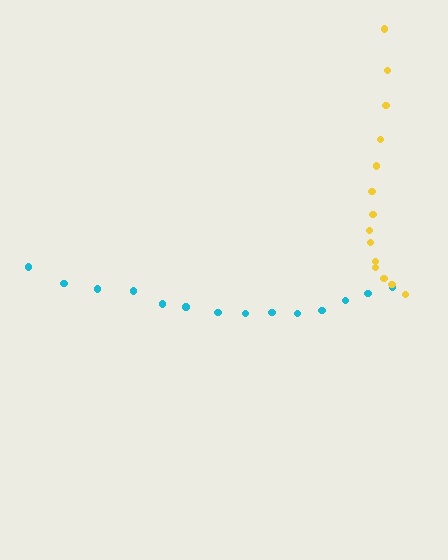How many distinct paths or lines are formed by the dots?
There are 2 distinct paths.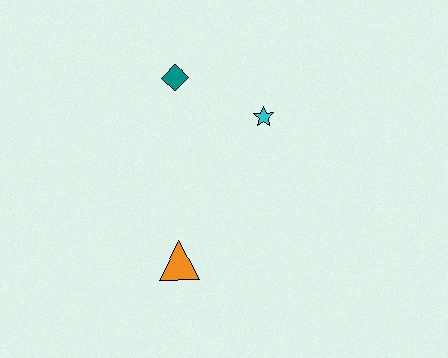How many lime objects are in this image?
There are no lime objects.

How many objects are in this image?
There are 3 objects.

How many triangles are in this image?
There is 1 triangle.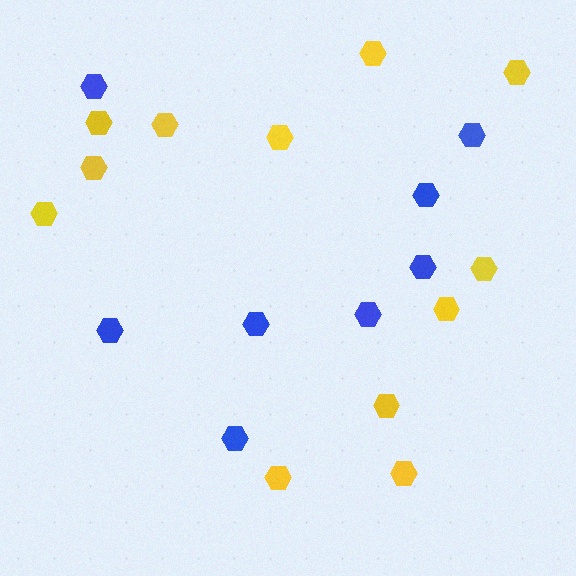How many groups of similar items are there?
There are 2 groups: one group of yellow hexagons (12) and one group of blue hexagons (8).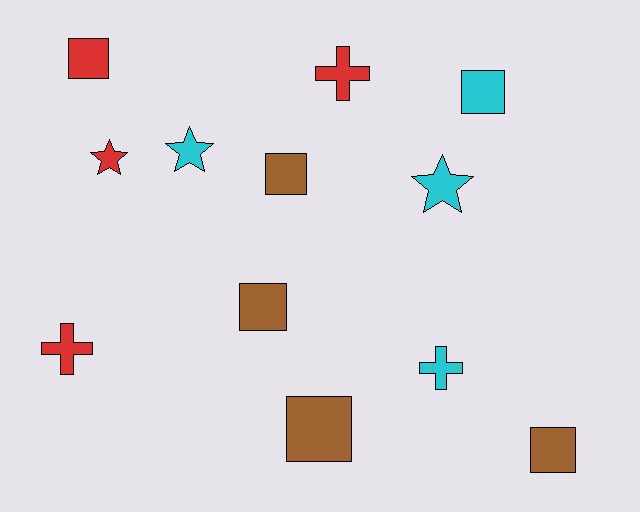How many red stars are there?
There is 1 red star.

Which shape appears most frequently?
Square, with 6 objects.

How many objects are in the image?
There are 12 objects.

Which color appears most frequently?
Brown, with 4 objects.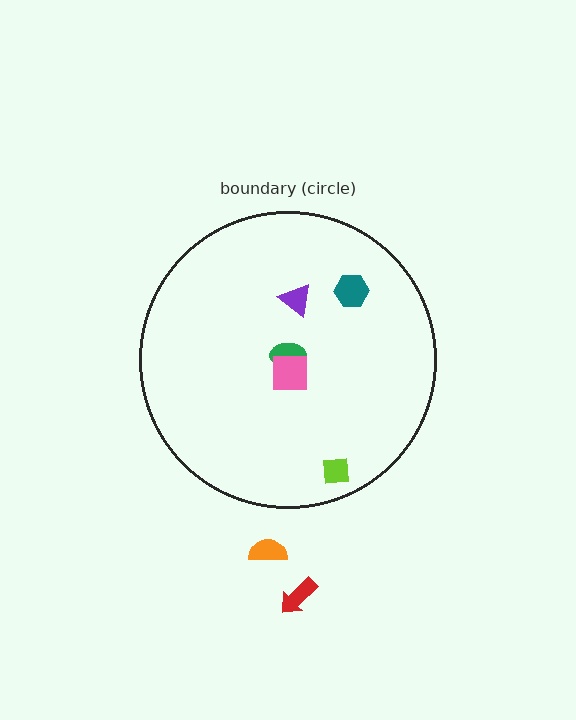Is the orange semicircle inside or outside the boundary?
Outside.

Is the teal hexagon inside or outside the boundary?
Inside.